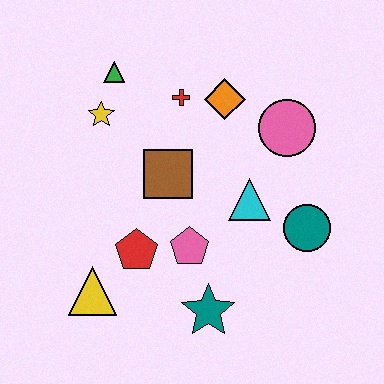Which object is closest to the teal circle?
The cyan triangle is closest to the teal circle.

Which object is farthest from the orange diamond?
The yellow triangle is farthest from the orange diamond.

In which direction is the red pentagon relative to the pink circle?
The red pentagon is to the left of the pink circle.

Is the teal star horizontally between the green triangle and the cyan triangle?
Yes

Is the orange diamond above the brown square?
Yes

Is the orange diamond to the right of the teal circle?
No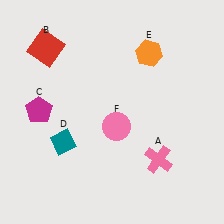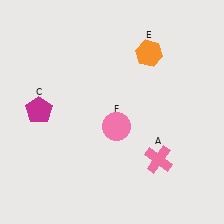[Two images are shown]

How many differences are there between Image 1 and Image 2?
There are 2 differences between the two images.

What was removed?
The red square (B), the teal diamond (D) were removed in Image 2.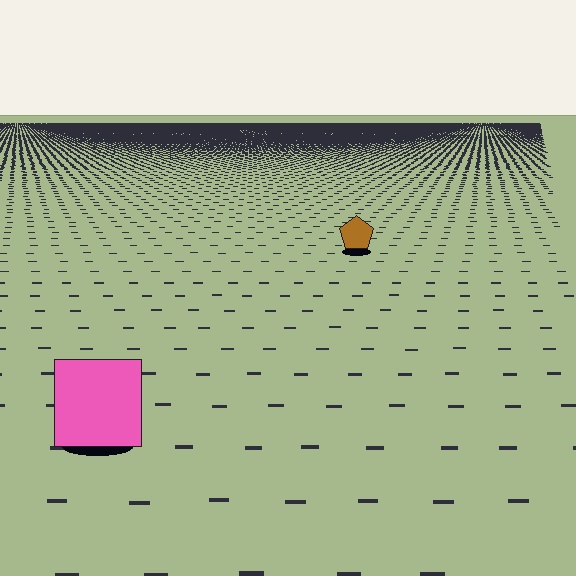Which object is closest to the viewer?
The pink square is closest. The texture marks near it are larger and more spread out.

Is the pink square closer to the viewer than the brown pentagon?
Yes. The pink square is closer — you can tell from the texture gradient: the ground texture is coarser near it.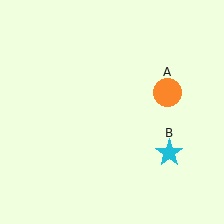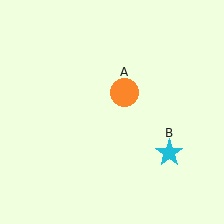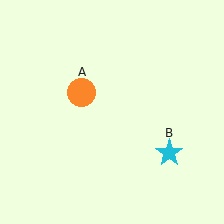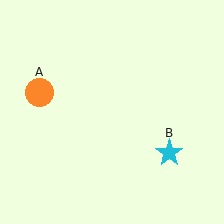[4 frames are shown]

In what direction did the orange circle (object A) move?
The orange circle (object A) moved left.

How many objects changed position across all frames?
1 object changed position: orange circle (object A).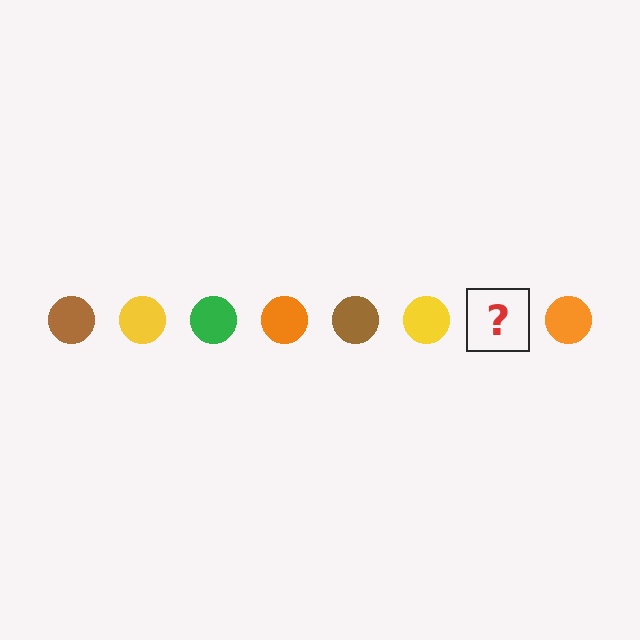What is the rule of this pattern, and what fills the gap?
The rule is that the pattern cycles through brown, yellow, green, orange circles. The gap should be filled with a green circle.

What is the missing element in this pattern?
The missing element is a green circle.